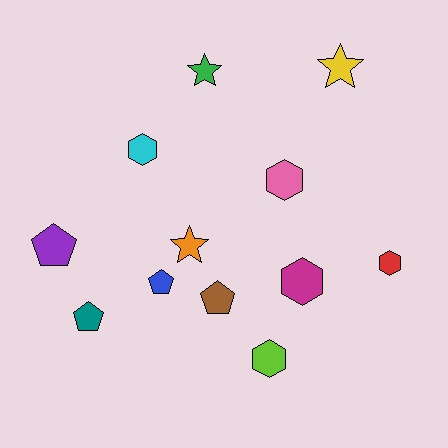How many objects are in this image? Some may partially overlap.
There are 12 objects.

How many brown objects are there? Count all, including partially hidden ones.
There is 1 brown object.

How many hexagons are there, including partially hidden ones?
There are 5 hexagons.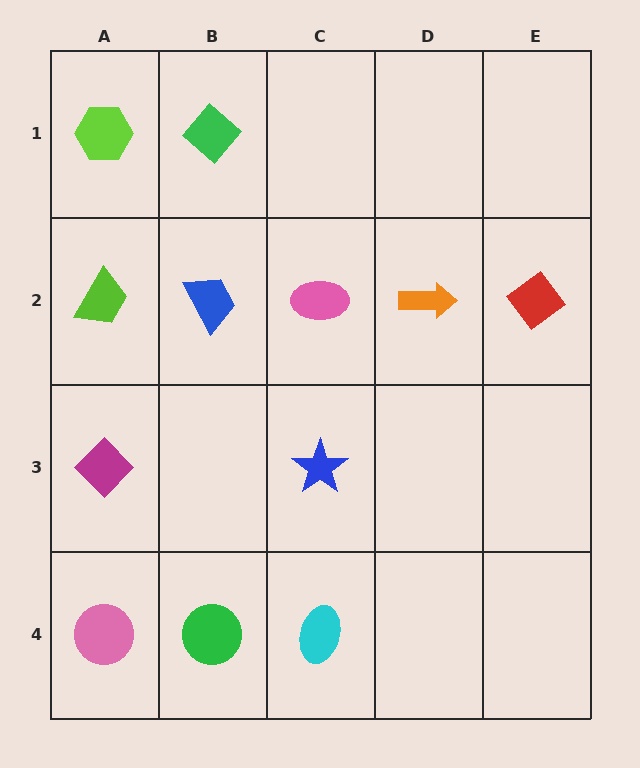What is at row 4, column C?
A cyan ellipse.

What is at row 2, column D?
An orange arrow.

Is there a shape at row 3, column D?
No, that cell is empty.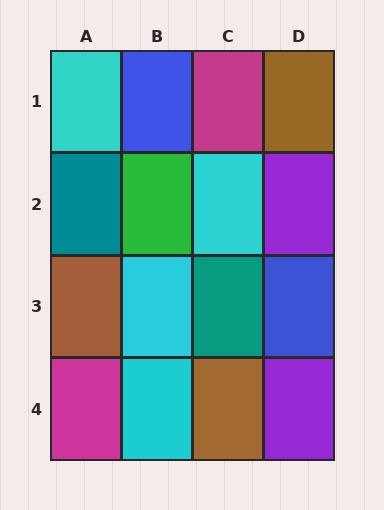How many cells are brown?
3 cells are brown.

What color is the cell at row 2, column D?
Purple.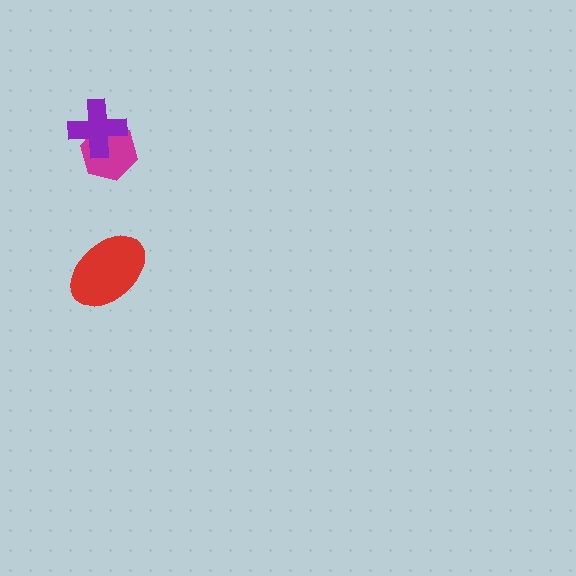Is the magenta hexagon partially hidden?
Yes, it is partially covered by another shape.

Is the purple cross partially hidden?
No, no other shape covers it.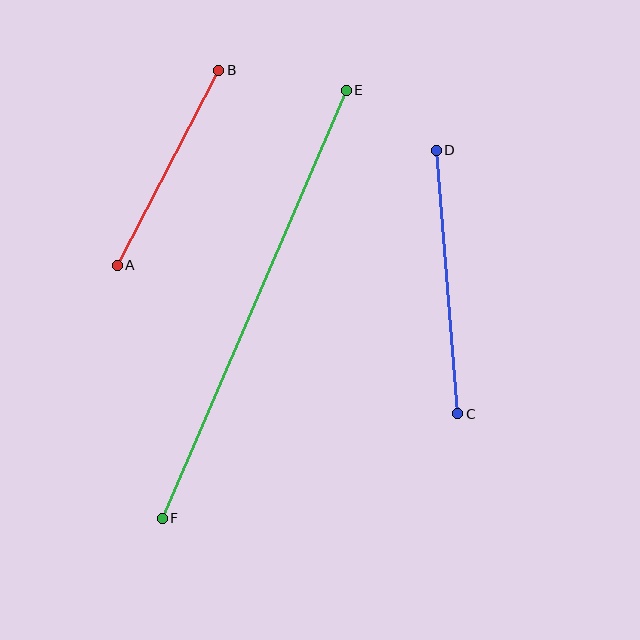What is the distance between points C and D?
The distance is approximately 265 pixels.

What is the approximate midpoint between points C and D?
The midpoint is at approximately (447, 282) pixels.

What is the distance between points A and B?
The distance is approximately 220 pixels.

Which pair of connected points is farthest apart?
Points E and F are farthest apart.